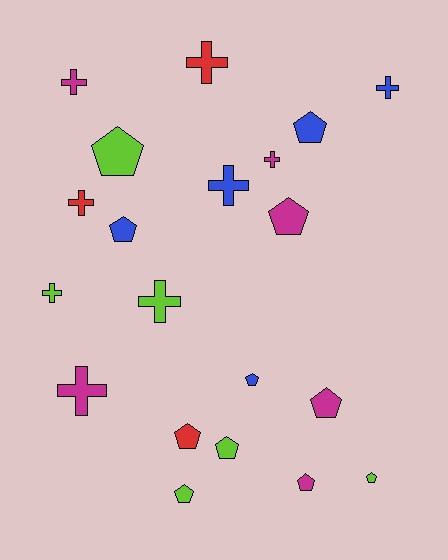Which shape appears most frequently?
Pentagon, with 11 objects.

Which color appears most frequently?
Lime, with 6 objects.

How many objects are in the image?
There are 20 objects.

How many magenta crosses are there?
There are 3 magenta crosses.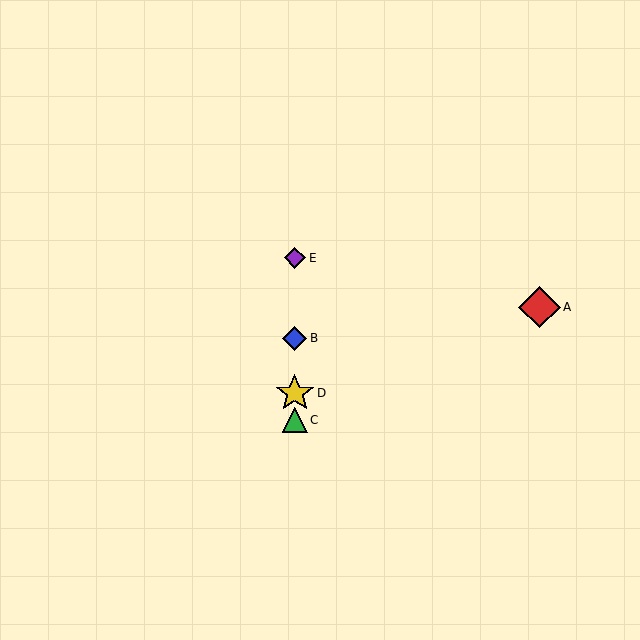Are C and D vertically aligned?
Yes, both are at x≈295.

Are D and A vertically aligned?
No, D is at x≈295 and A is at x≈540.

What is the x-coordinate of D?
Object D is at x≈295.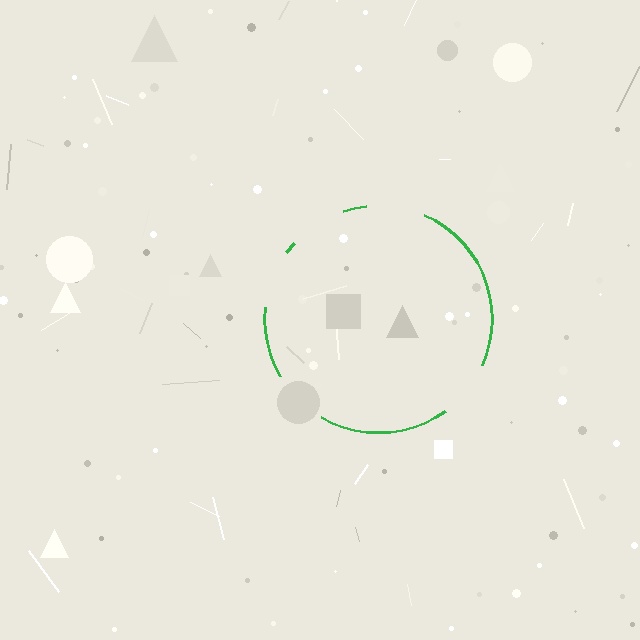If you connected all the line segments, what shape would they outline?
They would outline a circle.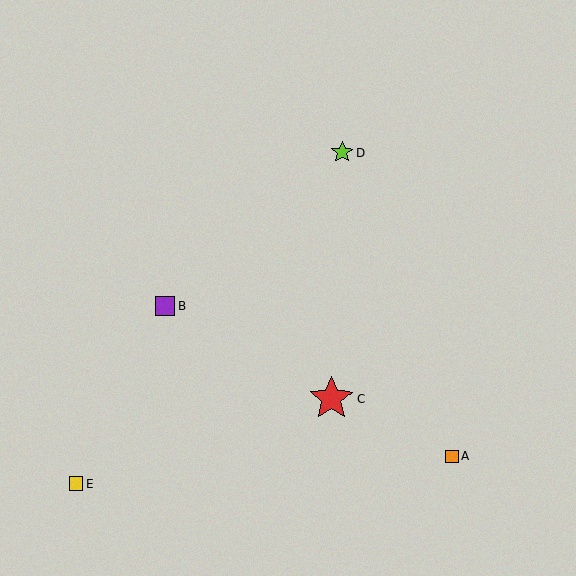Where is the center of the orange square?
The center of the orange square is at (452, 456).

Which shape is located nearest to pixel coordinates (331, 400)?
The red star (labeled C) at (332, 398) is nearest to that location.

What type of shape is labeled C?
Shape C is a red star.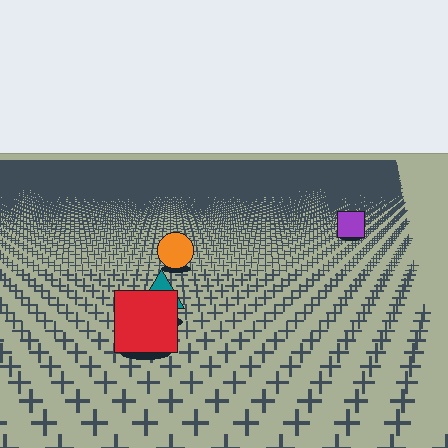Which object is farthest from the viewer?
The purple square is farthest from the viewer. It appears smaller and the ground texture around it is denser.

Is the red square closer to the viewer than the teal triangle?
Yes. The red square is closer — you can tell from the texture gradient: the ground texture is coarser near it.